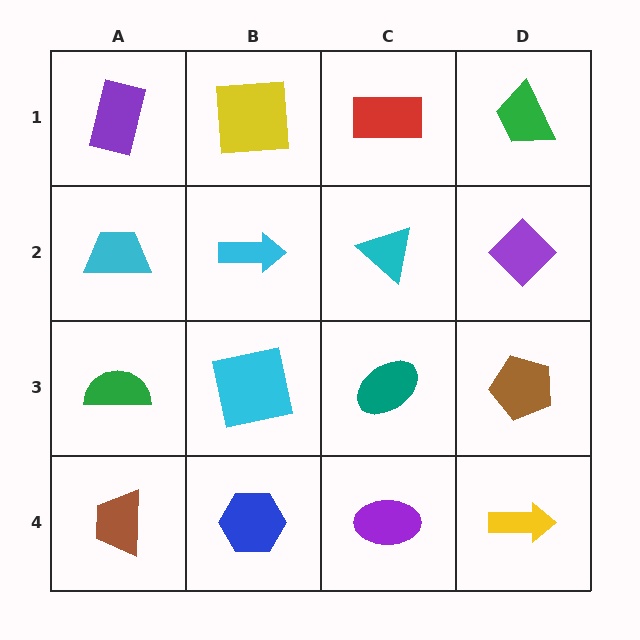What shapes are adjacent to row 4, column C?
A teal ellipse (row 3, column C), a blue hexagon (row 4, column B), a yellow arrow (row 4, column D).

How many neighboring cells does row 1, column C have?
3.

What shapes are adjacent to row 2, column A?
A purple rectangle (row 1, column A), a green semicircle (row 3, column A), a cyan arrow (row 2, column B).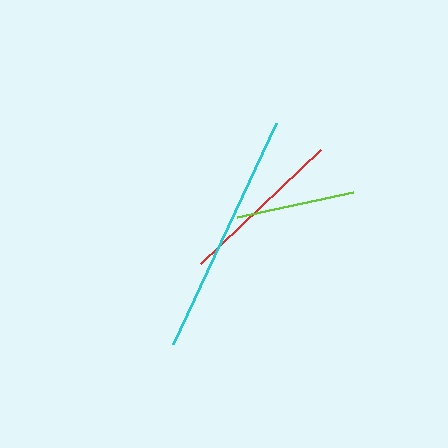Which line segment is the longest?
The cyan line is the longest at approximately 244 pixels.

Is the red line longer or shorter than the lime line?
The red line is longer than the lime line.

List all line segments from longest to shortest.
From longest to shortest: cyan, red, lime.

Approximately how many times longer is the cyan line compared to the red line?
The cyan line is approximately 1.5 times the length of the red line.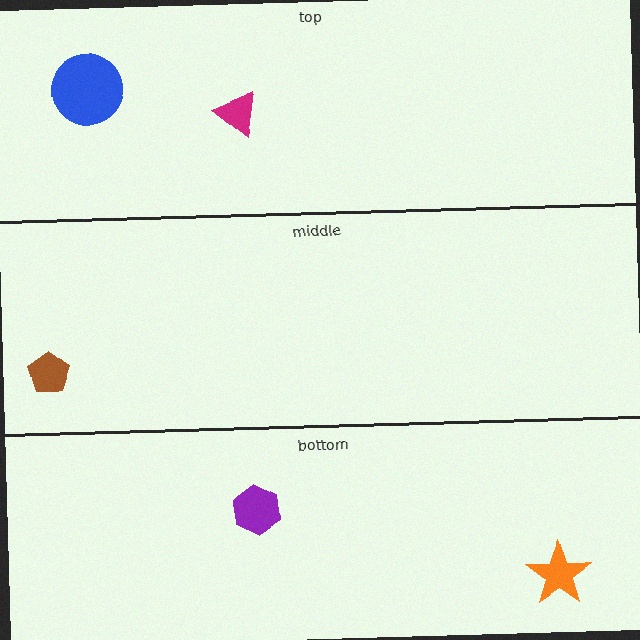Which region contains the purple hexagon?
The bottom region.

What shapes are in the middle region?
The brown pentagon.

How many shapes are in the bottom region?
2.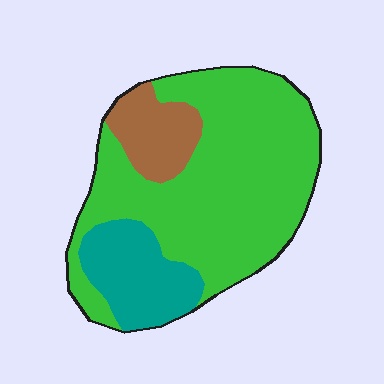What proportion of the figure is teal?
Teal takes up between a sixth and a third of the figure.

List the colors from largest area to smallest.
From largest to smallest: green, teal, brown.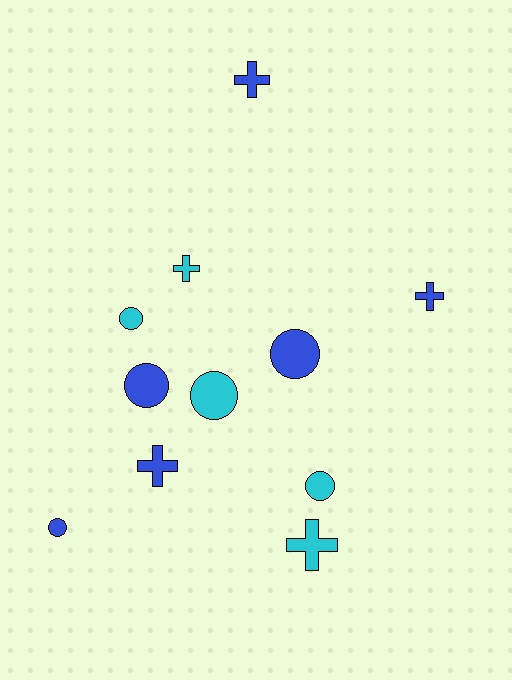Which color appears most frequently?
Blue, with 6 objects.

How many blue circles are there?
There are 3 blue circles.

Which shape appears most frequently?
Circle, with 6 objects.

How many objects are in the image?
There are 11 objects.